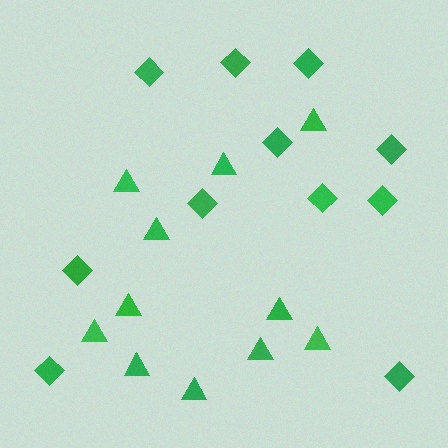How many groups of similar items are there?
There are 2 groups: one group of triangles (11) and one group of diamonds (11).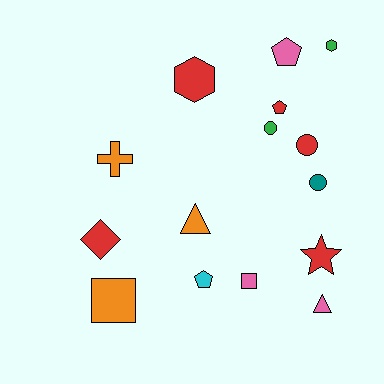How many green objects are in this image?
There are 2 green objects.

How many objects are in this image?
There are 15 objects.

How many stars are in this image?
There is 1 star.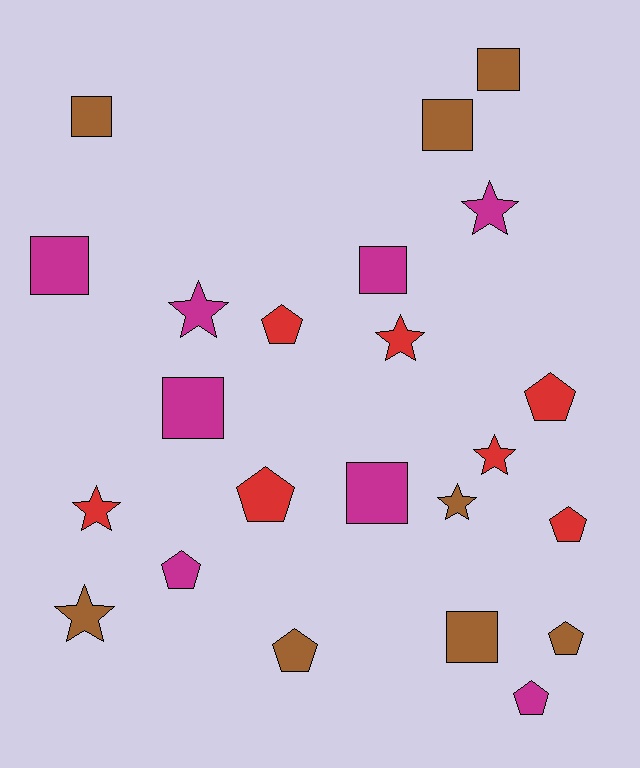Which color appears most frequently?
Magenta, with 8 objects.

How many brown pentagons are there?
There are 2 brown pentagons.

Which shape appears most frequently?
Pentagon, with 8 objects.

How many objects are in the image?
There are 23 objects.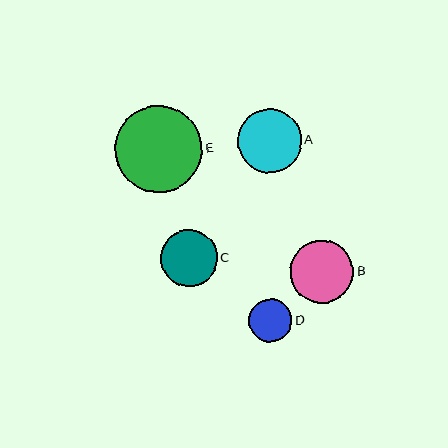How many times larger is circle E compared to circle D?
Circle E is approximately 2.0 times the size of circle D.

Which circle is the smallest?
Circle D is the smallest with a size of approximately 43 pixels.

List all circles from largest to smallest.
From largest to smallest: E, A, B, C, D.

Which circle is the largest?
Circle E is the largest with a size of approximately 87 pixels.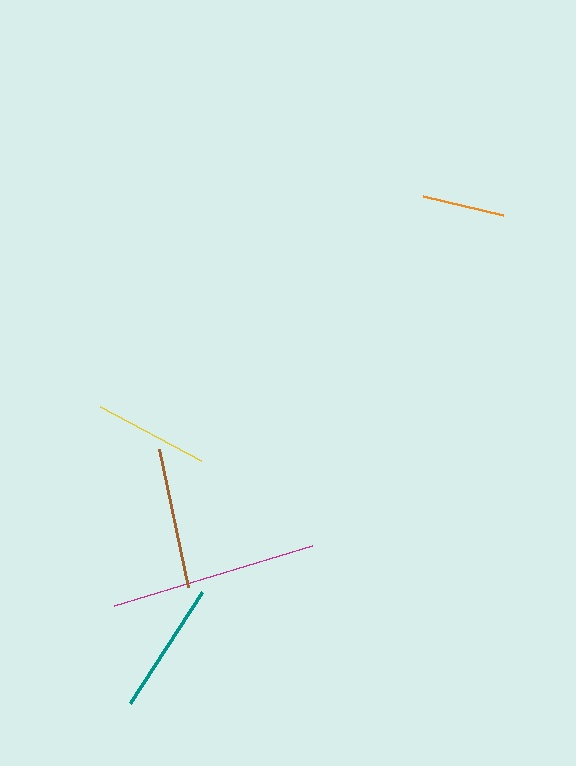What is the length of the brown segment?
The brown segment is approximately 141 pixels long.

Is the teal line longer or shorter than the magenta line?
The magenta line is longer than the teal line.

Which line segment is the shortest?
The orange line is the shortest at approximately 82 pixels.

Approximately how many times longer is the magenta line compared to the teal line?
The magenta line is approximately 1.6 times the length of the teal line.